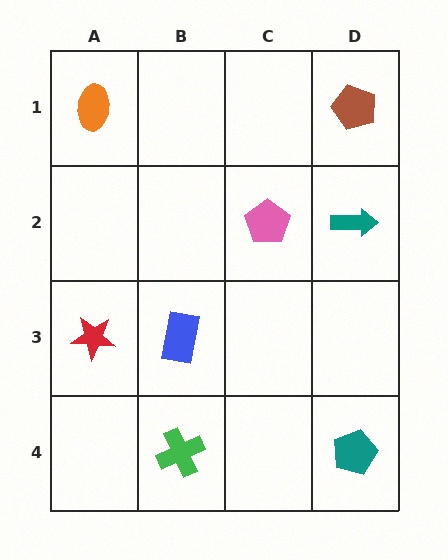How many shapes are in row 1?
2 shapes.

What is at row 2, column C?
A pink pentagon.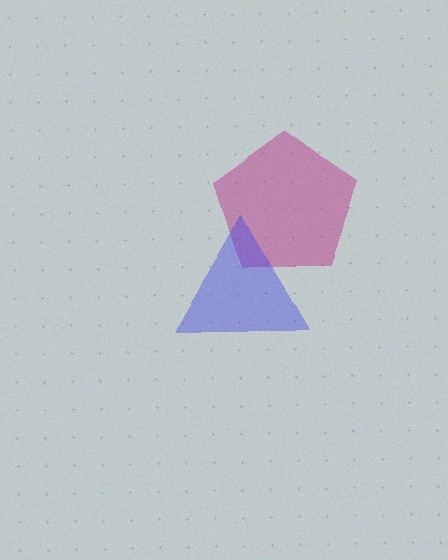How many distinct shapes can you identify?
There are 2 distinct shapes: a magenta pentagon, a blue triangle.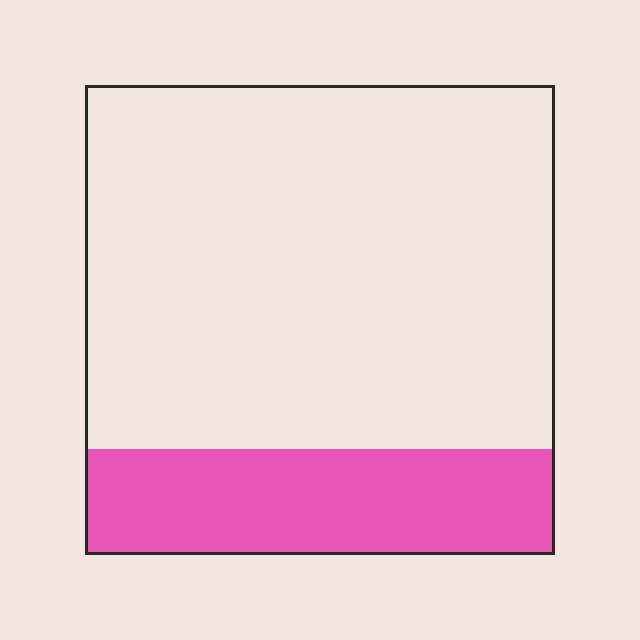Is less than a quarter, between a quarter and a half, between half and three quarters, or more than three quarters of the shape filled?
Less than a quarter.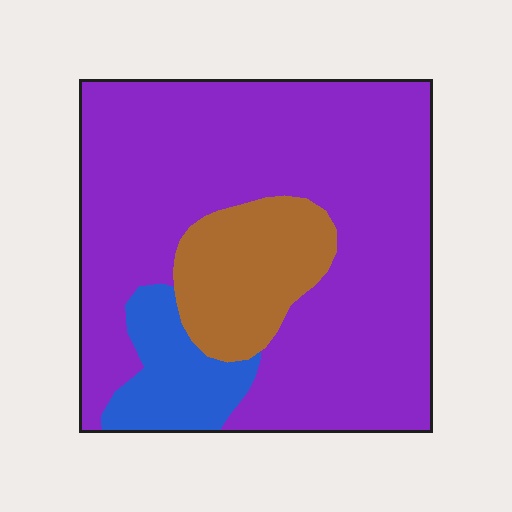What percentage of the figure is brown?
Brown takes up less than a sixth of the figure.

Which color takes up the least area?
Blue, at roughly 10%.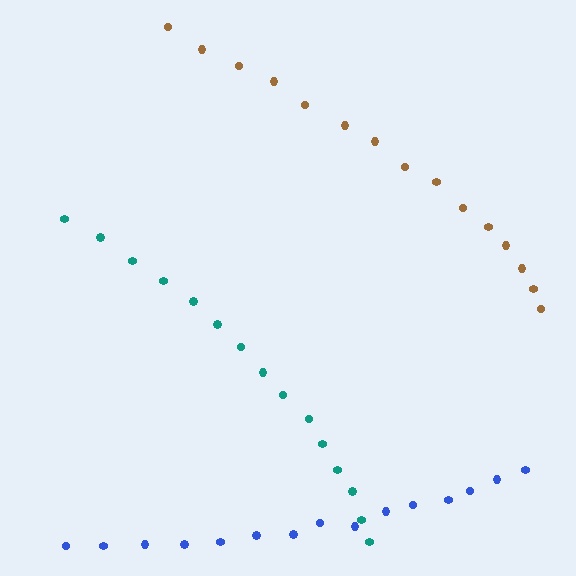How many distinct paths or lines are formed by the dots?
There are 3 distinct paths.